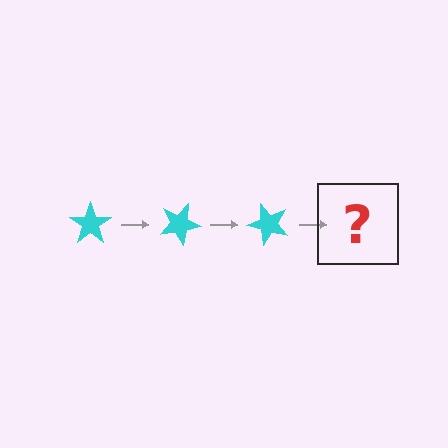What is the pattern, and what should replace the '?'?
The pattern is that the star rotates 25 degrees each step. The '?' should be a cyan star rotated 75 degrees.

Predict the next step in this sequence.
The next step is a cyan star rotated 75 degrees.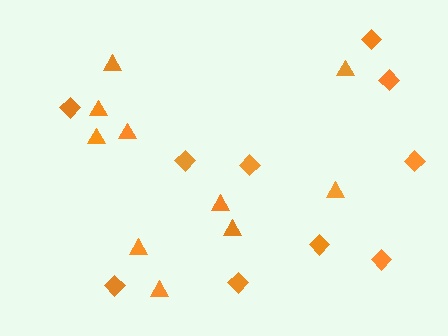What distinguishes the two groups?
There are 2 groups: one group of triangles (10) and one group of diamonds (10).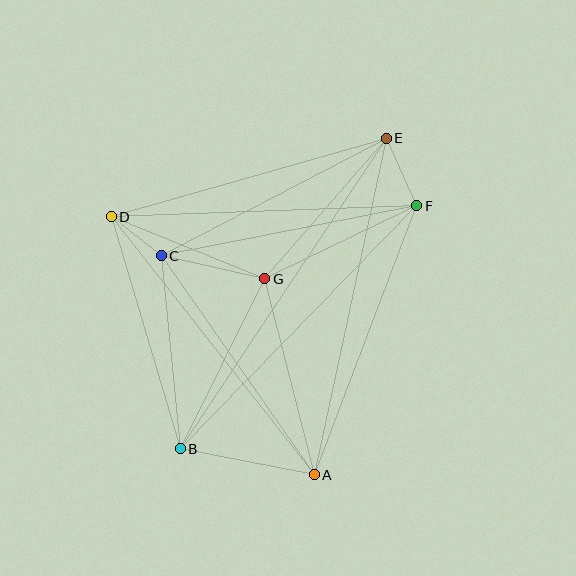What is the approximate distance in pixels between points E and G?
The distance between E and G is approximately 186 pixels.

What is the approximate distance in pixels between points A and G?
The distance between A and G is approximately 202 pixels.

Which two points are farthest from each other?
Points B and E are farthest from each other.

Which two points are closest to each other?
Points C and D are closest to each other.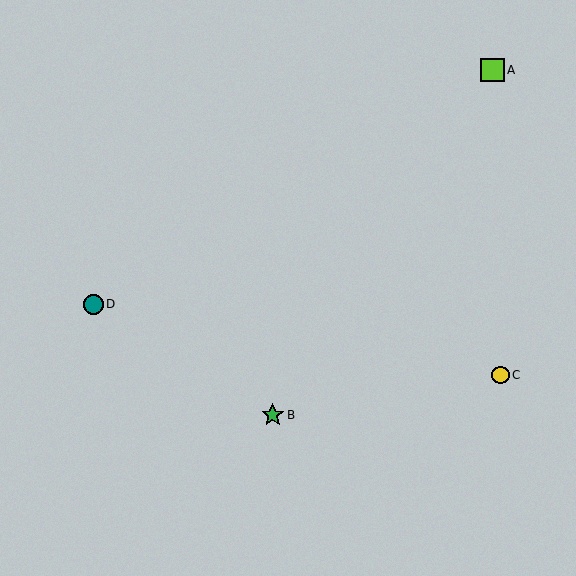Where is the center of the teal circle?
The center of the teal circle is at (94, 304).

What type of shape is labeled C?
Shape C is a yellow circle.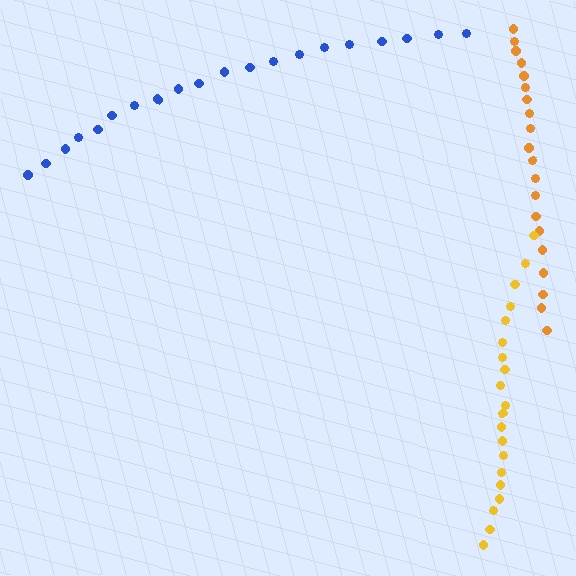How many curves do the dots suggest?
There are 3 distinct paths.